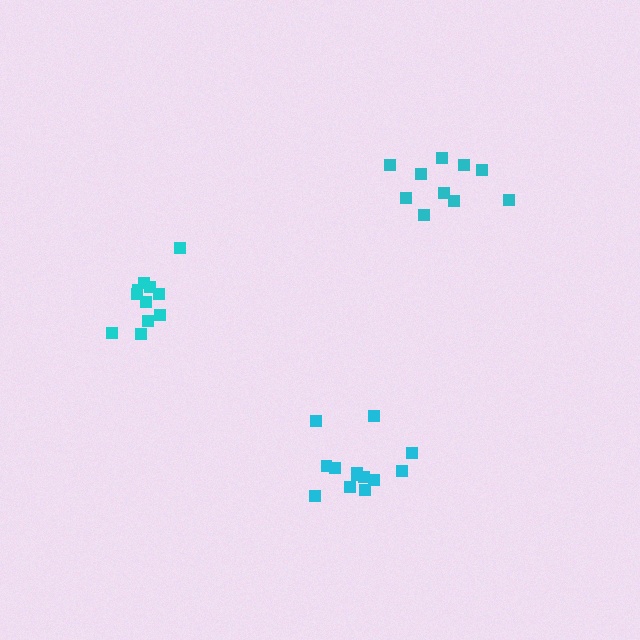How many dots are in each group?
Group 1: 11 dots, Group 2: 10 dots, Group 3: 13 dots (34 total).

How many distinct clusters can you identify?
There are 3 distinct clusters.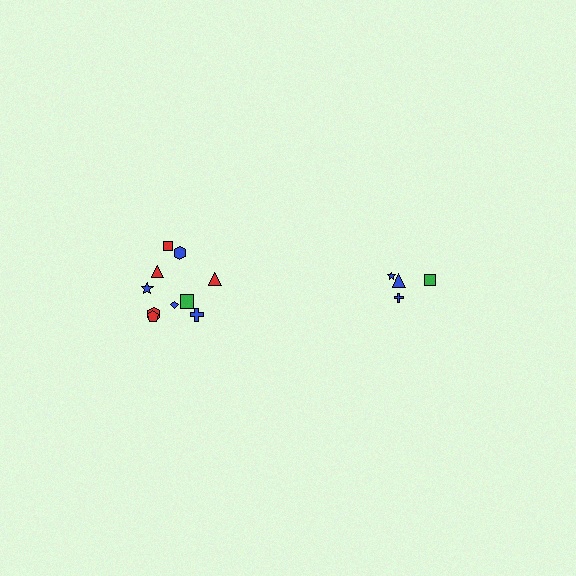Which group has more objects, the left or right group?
The left group.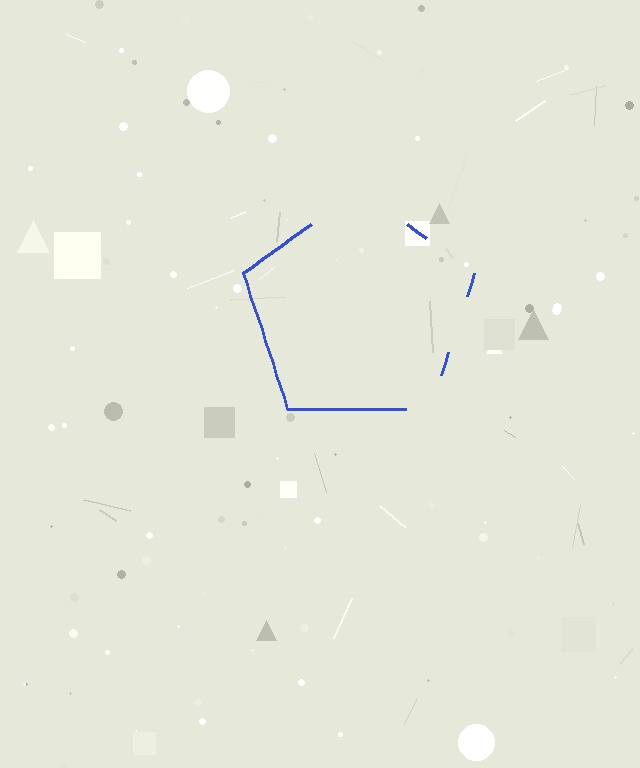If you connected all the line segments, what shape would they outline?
They would outline a pentagon.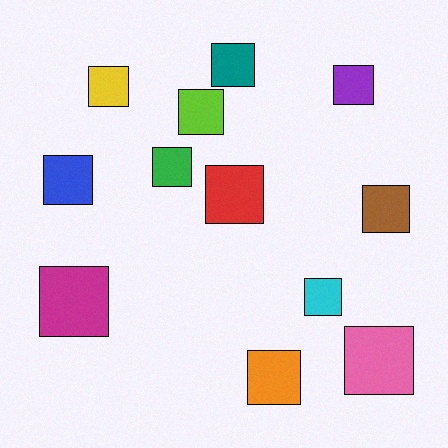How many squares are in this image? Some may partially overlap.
There are 12 squares.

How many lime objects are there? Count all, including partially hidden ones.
There is 1 lime object.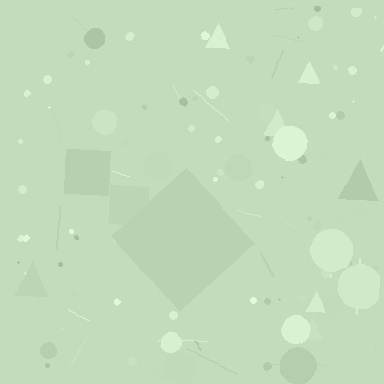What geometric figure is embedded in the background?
A diamond is embedded in the background.